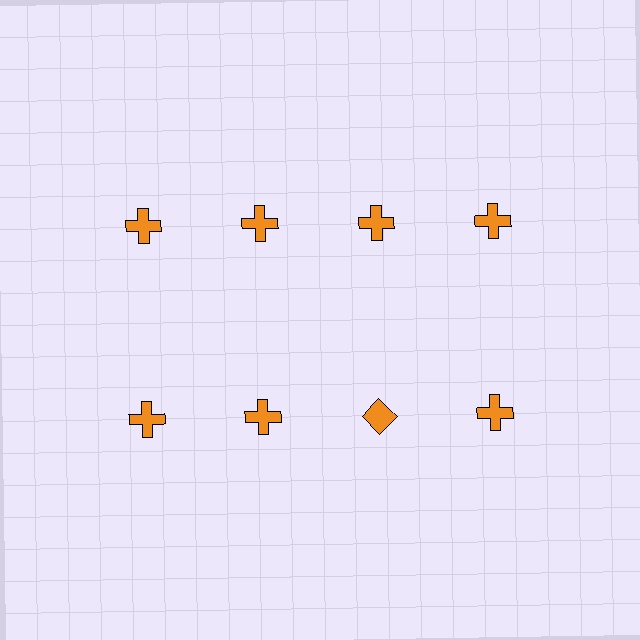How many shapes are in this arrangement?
There are 8 shapes arranged in a grid pattern.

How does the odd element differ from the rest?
It has a different shape: diamond instead of cross.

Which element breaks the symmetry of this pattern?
The orange diamond in the second row, center column breaks the symmetry. All other shapes are orange crosses.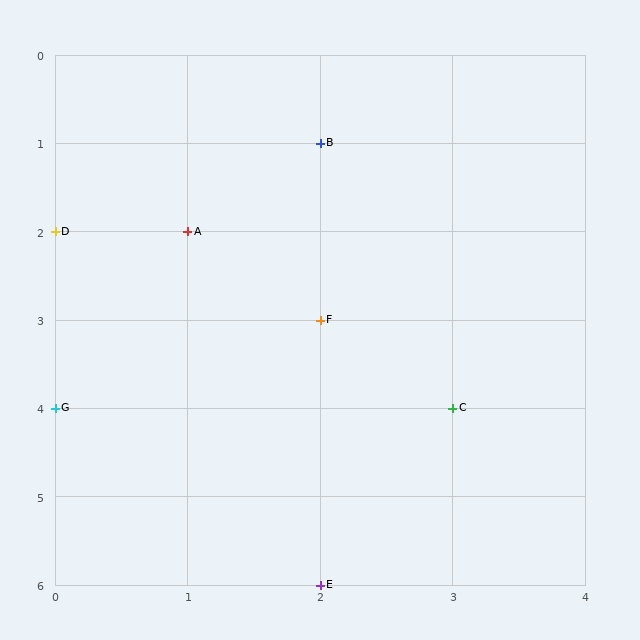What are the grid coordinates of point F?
Point F is at grid coordinates (2, 3).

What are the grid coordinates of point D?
Point D is at grid coordinates (0, 2).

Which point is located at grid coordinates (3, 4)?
Point C is at (3, 4).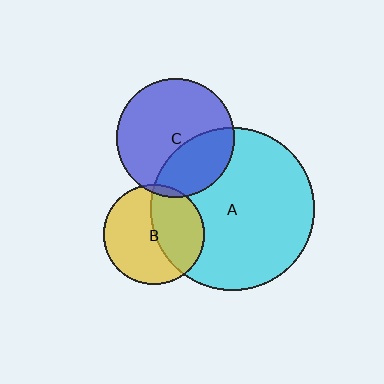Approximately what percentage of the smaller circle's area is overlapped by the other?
Approximately 5%.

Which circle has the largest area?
Circle A (cyan).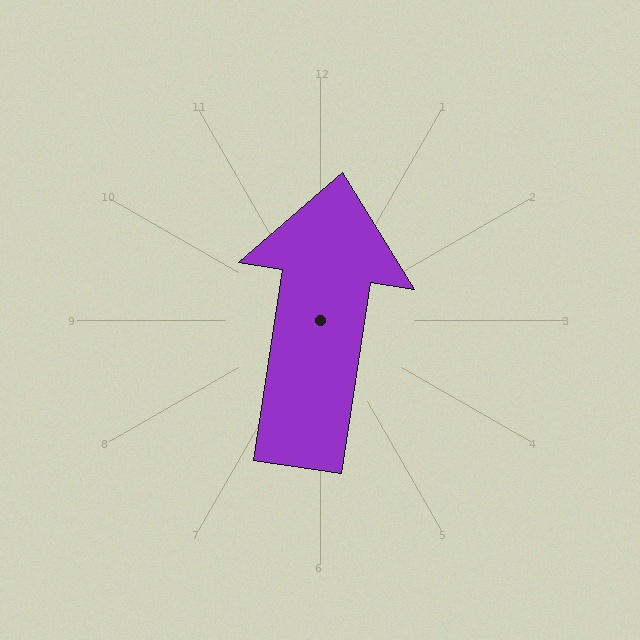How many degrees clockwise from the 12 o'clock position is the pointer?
Approximately 9 degrees.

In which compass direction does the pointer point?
North.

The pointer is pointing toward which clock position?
Roughly 12 o'clock.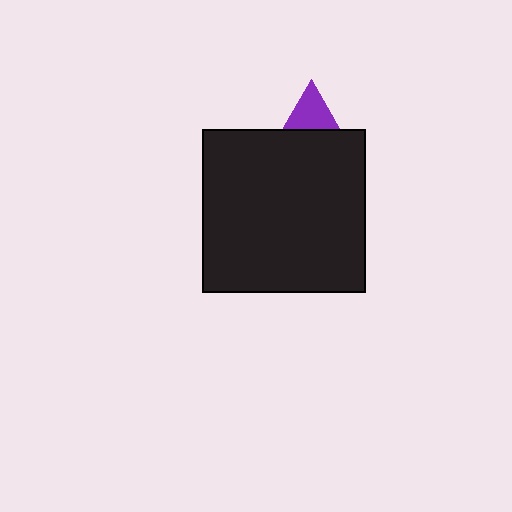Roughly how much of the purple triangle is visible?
A small part of it is visible (roughly 34%).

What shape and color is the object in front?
The object in front is a black square.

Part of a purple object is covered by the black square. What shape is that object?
It is a triangle.